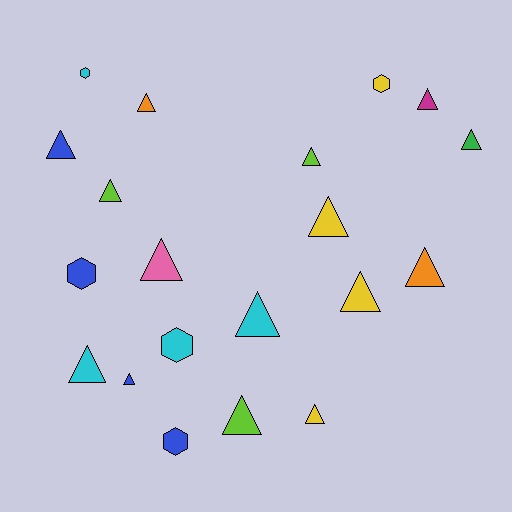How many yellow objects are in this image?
There are 4 yellow objects.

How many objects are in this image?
There are 20 objects.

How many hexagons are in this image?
There are 5 hexagons.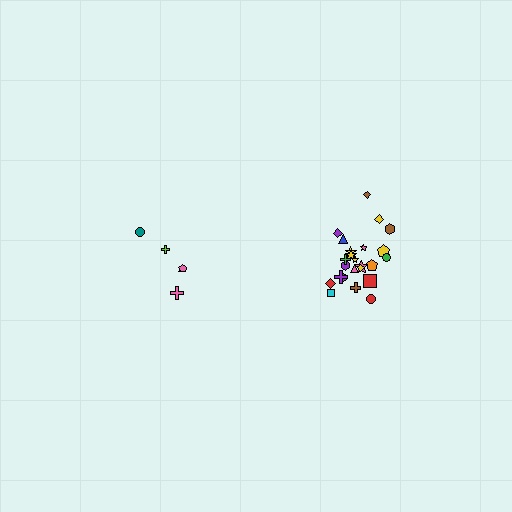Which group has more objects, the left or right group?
The right group.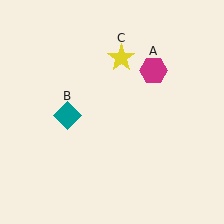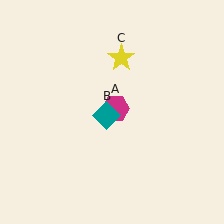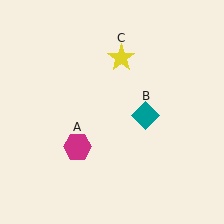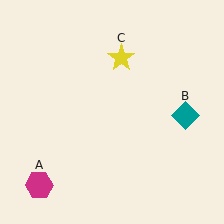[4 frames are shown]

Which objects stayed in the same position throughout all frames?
Yellow star (object C) remained stationary.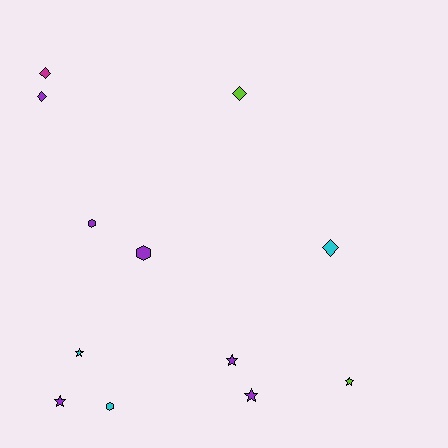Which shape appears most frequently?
Star, with 5 objects.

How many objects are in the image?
There are 12 objects.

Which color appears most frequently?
Purple, with 6 objects.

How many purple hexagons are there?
There are 2 purple hexagons.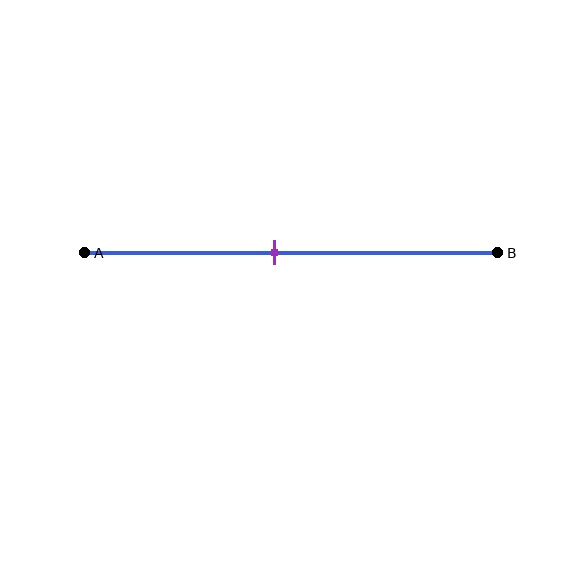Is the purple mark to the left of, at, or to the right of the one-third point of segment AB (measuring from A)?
The purple mark is to the right of the one-third point of segment AB.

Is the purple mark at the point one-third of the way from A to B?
No, the mark is at about 45% from A, not at the 33% one-third point.